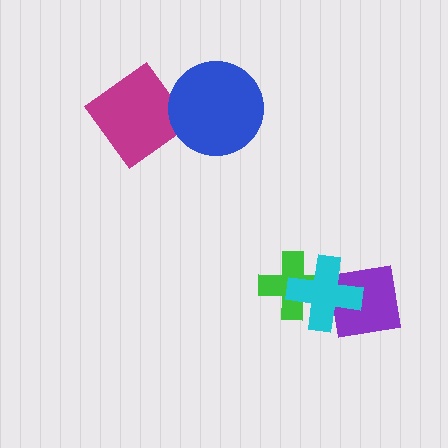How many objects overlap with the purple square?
1 object overlaps with the purple square.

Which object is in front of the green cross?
The cyan cross is in front of the green cross.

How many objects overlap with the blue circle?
0 objects overlap with the blue circle.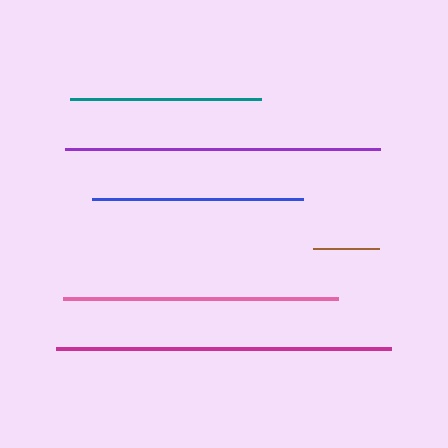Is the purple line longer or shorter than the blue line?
The purple line is longer than the blue line.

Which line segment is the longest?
The magenta line is the longest at approximately 335 pixels.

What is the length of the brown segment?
The brown segment is approximately 65 pixels long.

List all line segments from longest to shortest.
From longest to shortest: magenta, purple, pink, blue, teal, brown.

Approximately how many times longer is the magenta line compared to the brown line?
The magenta line is approximately 5.1 times the length of the brown line.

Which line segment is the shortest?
The brown line is the shortest at approximately 65 pixels.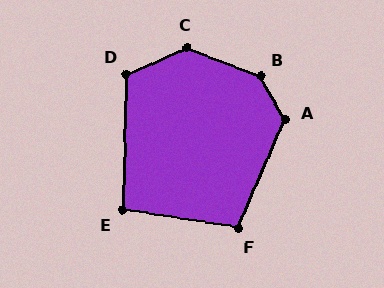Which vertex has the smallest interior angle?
E, at approximately 97 degrees.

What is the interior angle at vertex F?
Approximately 105 degrees (obtuse).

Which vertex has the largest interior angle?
B, at approximately 141 degrees.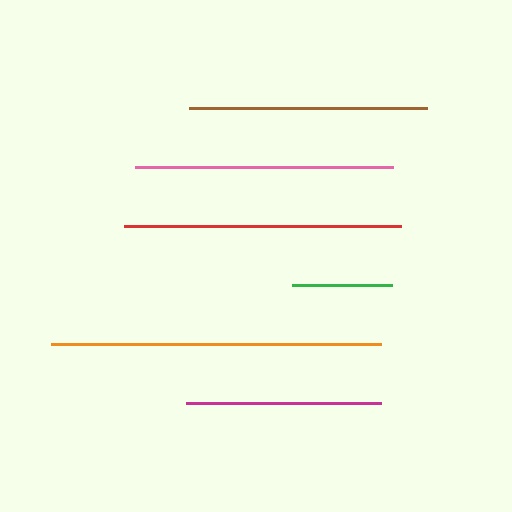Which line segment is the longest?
The orange line is the longest at approximately 330 pixels.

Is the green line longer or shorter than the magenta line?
The magenta line is longer than the green line.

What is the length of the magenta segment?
The magenta segment is approximately 194 pixels long.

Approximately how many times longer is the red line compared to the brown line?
The red line is approximately 1.2 times the length of the brown line.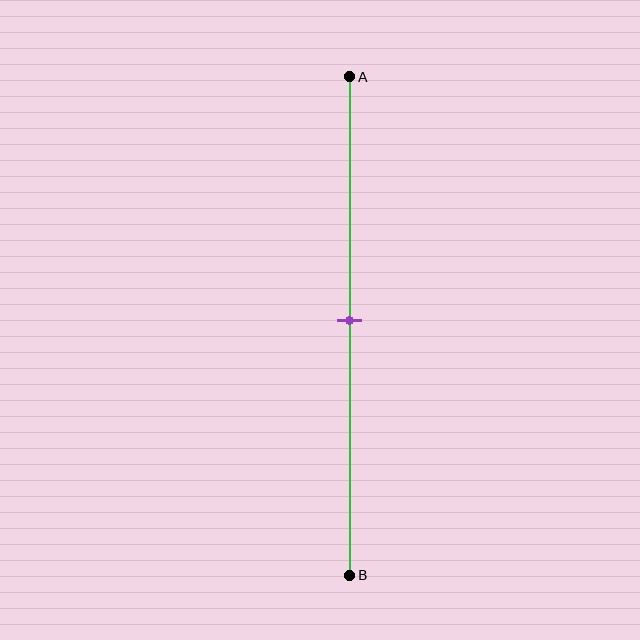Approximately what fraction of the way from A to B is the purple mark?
The purple mark is approximately 50% of the way from A to B.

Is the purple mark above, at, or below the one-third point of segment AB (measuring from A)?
The purple mark is below the one-third point of segment AB.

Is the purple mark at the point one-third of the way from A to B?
No, the mark is at about 50% from A, not at the 33% one-third point.